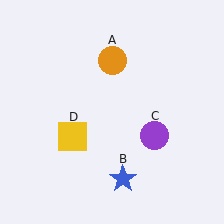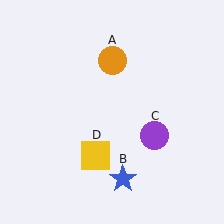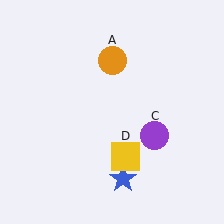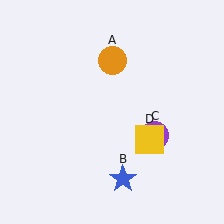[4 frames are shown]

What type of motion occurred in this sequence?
The yellow square (object D) rotated counterclockwise around the center of the scene.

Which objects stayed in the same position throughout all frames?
Orange circle (object A) and blue star (object B) and purple circle (object C) remained stationary.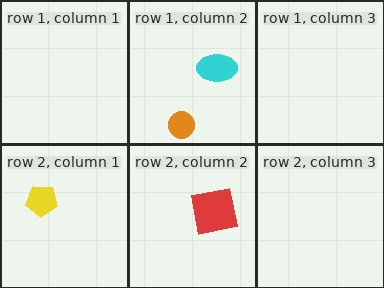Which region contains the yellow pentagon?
The row 2, column 1 region.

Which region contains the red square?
The row 2, column 2 region.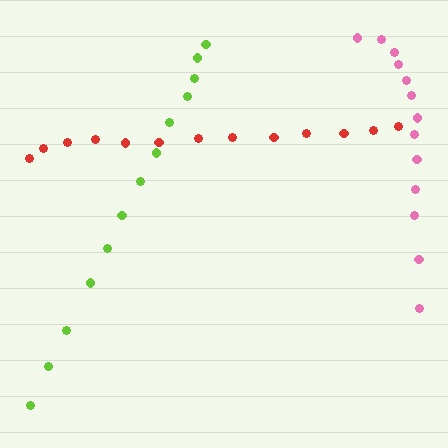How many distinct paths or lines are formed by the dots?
There are 3 distinct paths.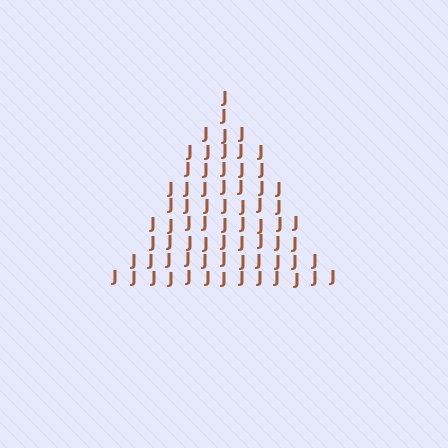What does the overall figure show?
The overall figure shows a triangle.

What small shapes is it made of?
It is made of small letter J's.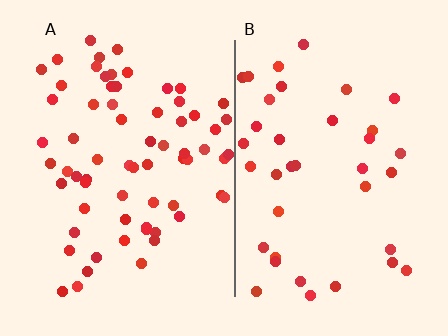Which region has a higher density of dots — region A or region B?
A (the left).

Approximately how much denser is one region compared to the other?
Approximately 1.8× — region A over region B.